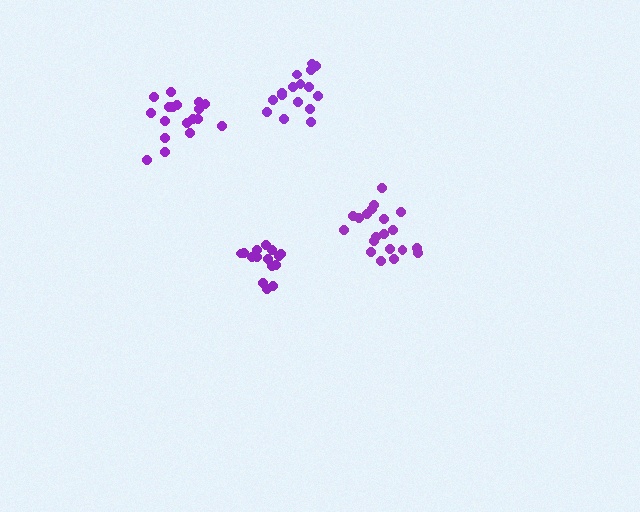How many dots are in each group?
Group 1: 18 dots, Group 2: 16 dots, Group 3: 16 dots, Group 4: 20 dots (70 total).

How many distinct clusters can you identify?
There are 4 distinct clusters.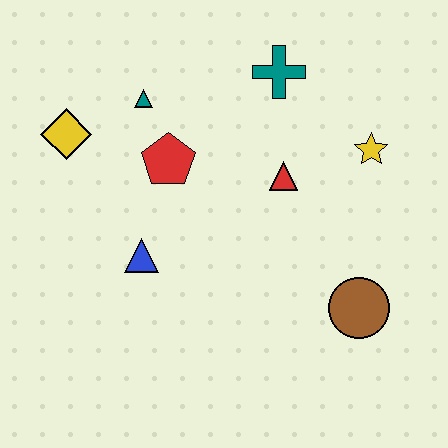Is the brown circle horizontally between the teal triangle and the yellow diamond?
No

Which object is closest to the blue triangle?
The red pentagon is closest to the blue triangle.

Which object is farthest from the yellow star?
The yellow diamond is farthest from the yellow star.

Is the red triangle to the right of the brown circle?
No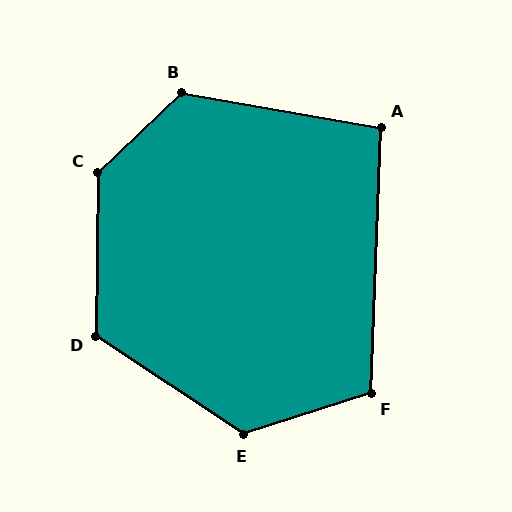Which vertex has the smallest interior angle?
A, at approximately 98 degrees.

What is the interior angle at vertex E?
Approximately 128 degrees (obtuse).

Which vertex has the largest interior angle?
C, at approximately 134 degrees.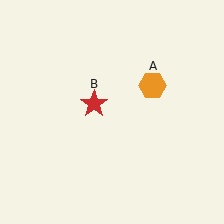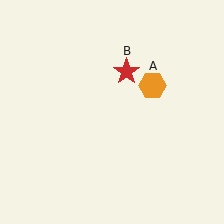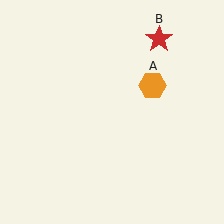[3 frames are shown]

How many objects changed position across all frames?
1 object changed position: red star (object B).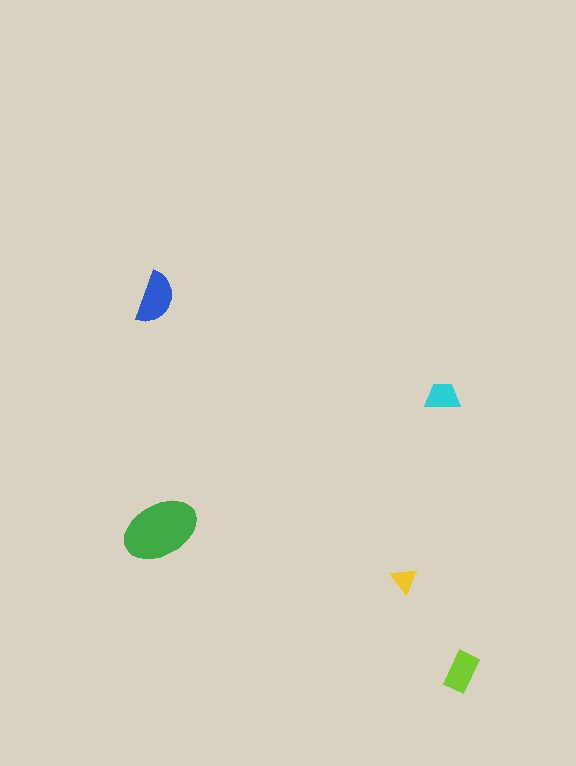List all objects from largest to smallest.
The green ellipse, the blue semicircle, the lime rectangle, the cyan trapezoid, the yellow triangle.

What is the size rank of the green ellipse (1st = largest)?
1st.